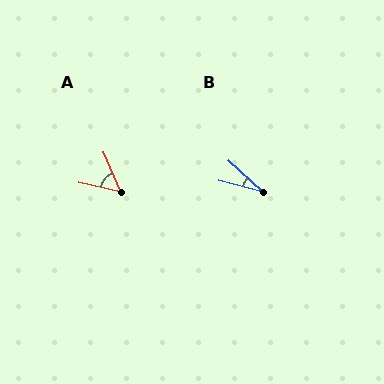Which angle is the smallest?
B, at approximately 28 degrees.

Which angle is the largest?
A, at approximately 53 degrees.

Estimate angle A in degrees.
Approximately 53 degrees.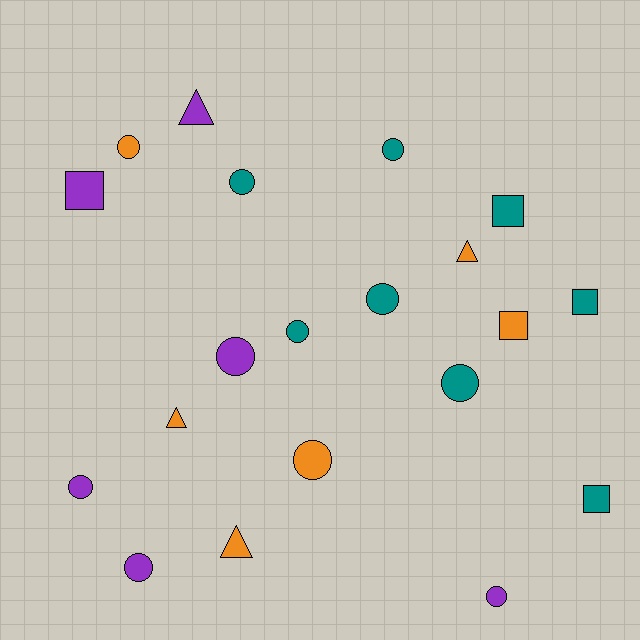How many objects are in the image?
There are 20 objects.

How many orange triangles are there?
There are 3 orange triangles.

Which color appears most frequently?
Teal, with 8 objects.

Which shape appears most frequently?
Circle, with 11 objects.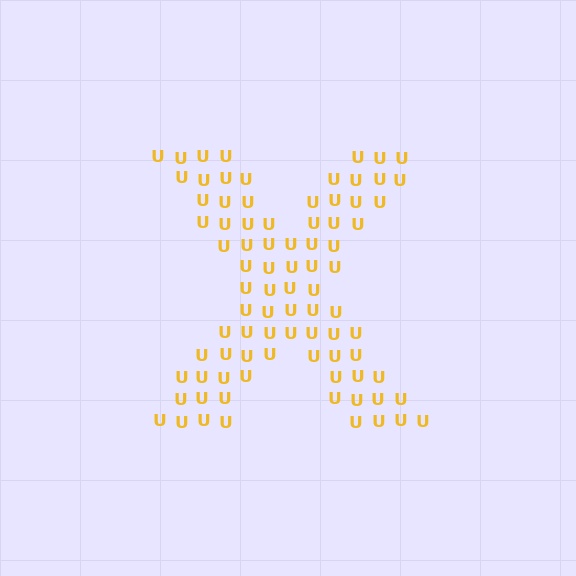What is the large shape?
The large shape is the letter X.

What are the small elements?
The small elements are letter U's.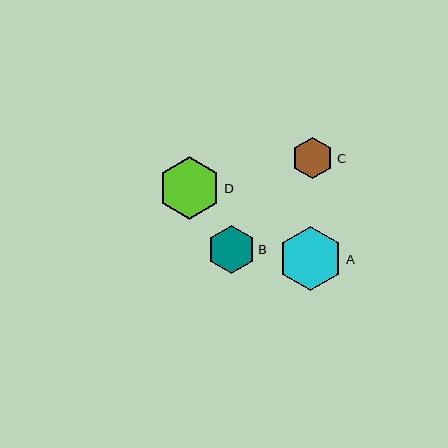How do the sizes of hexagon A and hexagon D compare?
Hexagon A and hexagon D are approximately the same size.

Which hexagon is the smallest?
Hexagon C is the smallest with a size of approximately 42 pixels.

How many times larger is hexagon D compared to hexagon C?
Hexagon D is approximately 1.5 times the size of hexagon C.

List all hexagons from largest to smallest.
From largest to smallest: A, D, B, C.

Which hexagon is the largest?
Hexagon A is the largest with a size of approximately 64 pixels.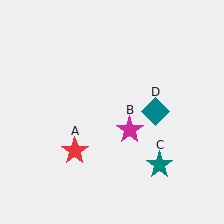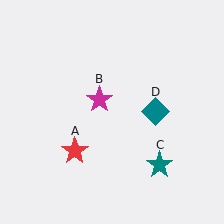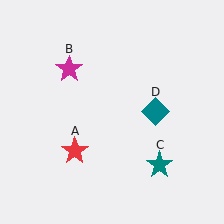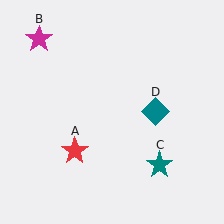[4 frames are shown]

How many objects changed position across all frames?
1 object changed position: magenta star (object B).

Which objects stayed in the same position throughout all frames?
Red star (object A) and teal star (object C) and teal diamond (object D) remained stationary.